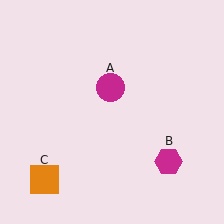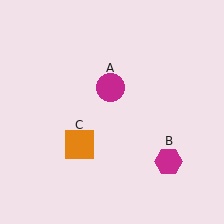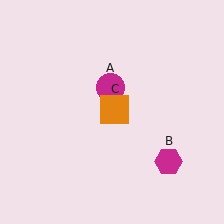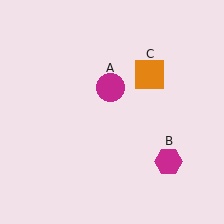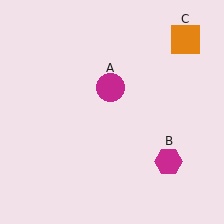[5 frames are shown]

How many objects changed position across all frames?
1 object changed position: orange square (object C).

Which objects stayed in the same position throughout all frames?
Magenta circle (object A) and magenta hexagon (object B) remained stationary.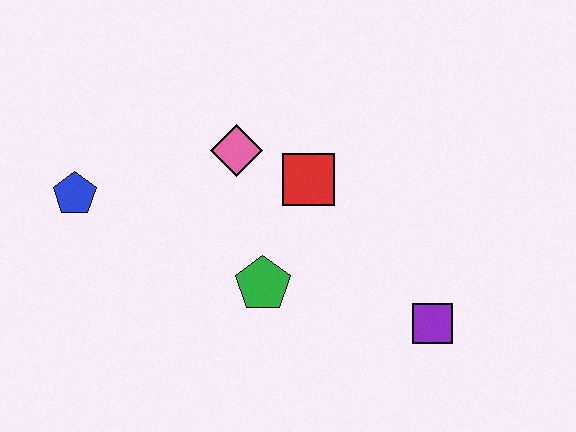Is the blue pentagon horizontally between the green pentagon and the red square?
No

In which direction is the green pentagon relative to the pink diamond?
The green pentagon is below the pink diamond.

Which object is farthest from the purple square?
The blue pentagon is farthest from the purple square.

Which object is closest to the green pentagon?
The red square is closest to the green pentagon.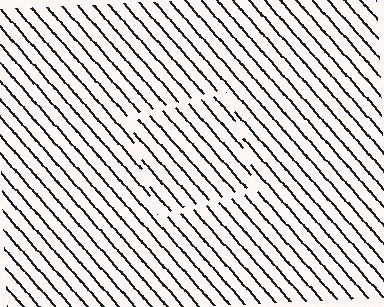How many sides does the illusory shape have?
4 sides — the line-ends trace a square.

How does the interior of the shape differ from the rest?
The interior of the shape contains the same grating, shifted by half a period — the contour is defined by the phase discontinuity where line-ends from the inner and outer gratings abut.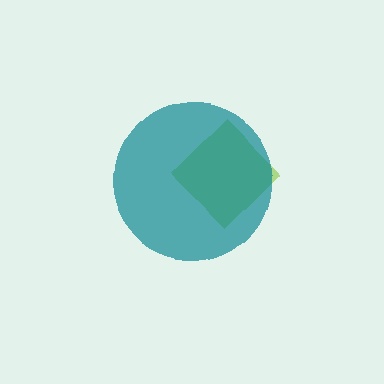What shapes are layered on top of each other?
The layered shapes are: a lime diamond, a teal circle.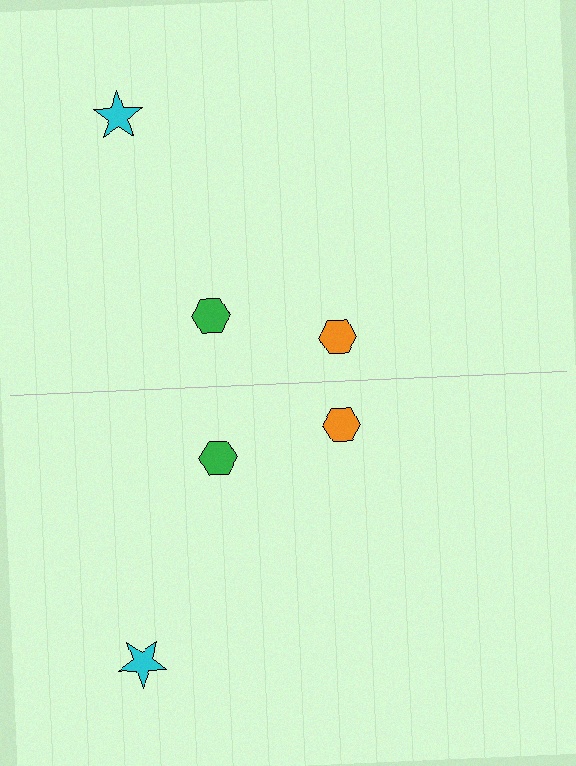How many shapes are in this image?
There are 6 shapes in this image.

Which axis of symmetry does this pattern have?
The pattern has a horizontal axis of symmetry running through the center of the image.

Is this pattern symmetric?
Yes, this pattern has bilateral (reflection) symmetry.